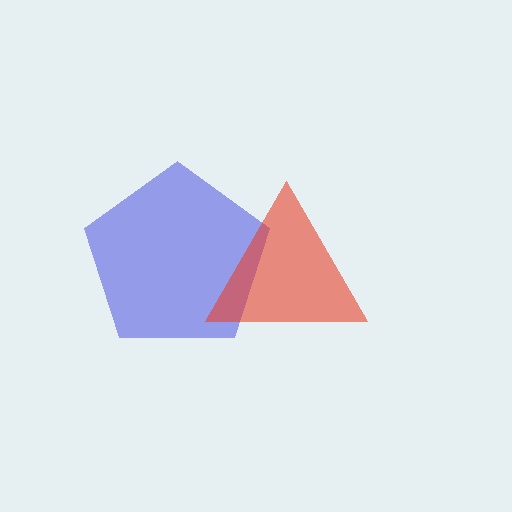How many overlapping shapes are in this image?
There are 2 overlapping shapes in the image.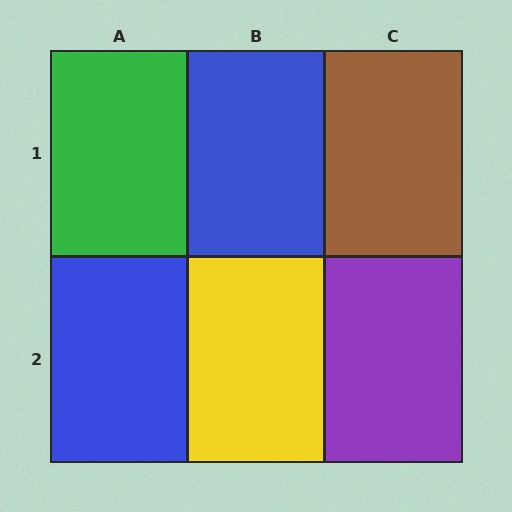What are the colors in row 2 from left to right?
Blue, yellow, purple.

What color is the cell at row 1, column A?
Green.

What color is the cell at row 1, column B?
Blue.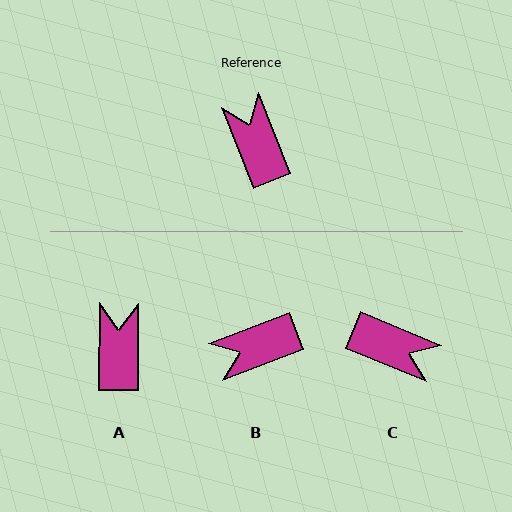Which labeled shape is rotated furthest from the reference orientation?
C, about 134 degrees away.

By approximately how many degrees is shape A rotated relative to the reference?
Approximately 22 degrees clockwise.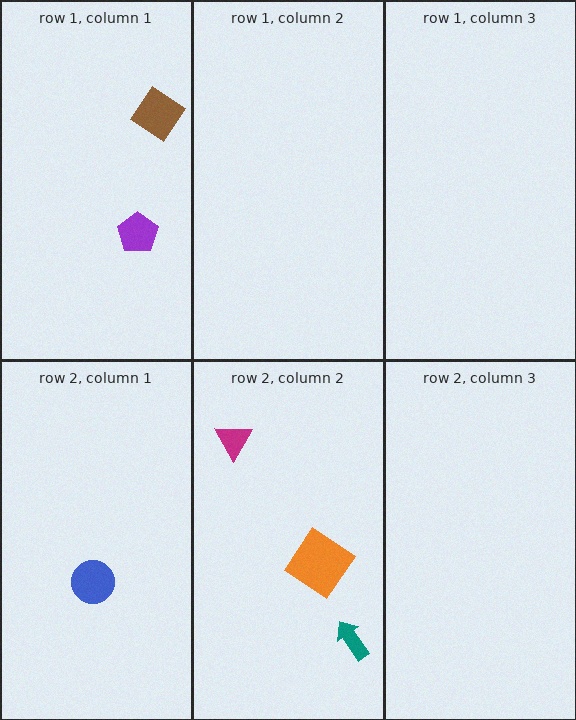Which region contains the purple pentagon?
The row 1, column 1 region.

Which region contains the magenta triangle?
The row 2, column 2 region.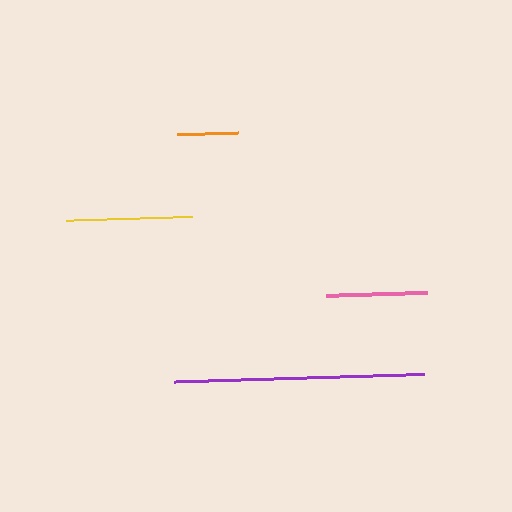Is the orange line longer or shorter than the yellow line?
The yellow line is longer than the orange line.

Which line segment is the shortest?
The orange line is the shortest at approximately 61 pixels.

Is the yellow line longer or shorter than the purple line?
The purple line is longer than the yellow line.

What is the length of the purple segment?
The purple segment is approximately 251 pixels long.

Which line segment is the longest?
The purple line is the longest at approximately 251 pixels.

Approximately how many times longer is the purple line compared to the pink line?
The purple line is approximately 2.5 times the length of the pink line.